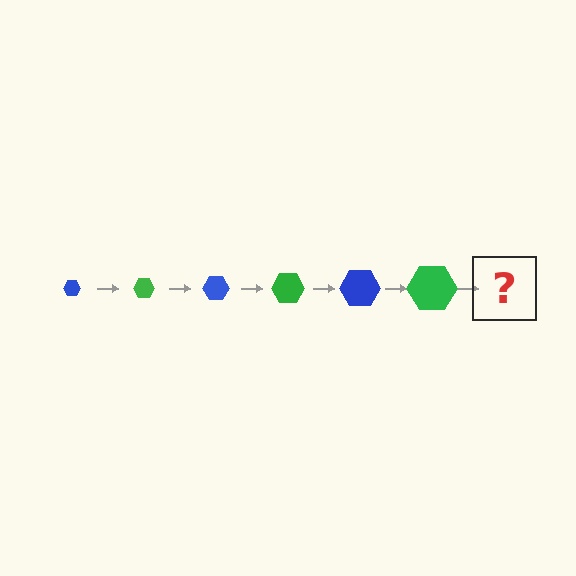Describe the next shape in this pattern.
It should be a blue hexagon, larger than the previous one.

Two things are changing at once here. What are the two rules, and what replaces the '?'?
The two rules are that the hexagon grows larger each step and the color cycles through blue and green. The '?' should be a blue hexagon, larger than the previous one.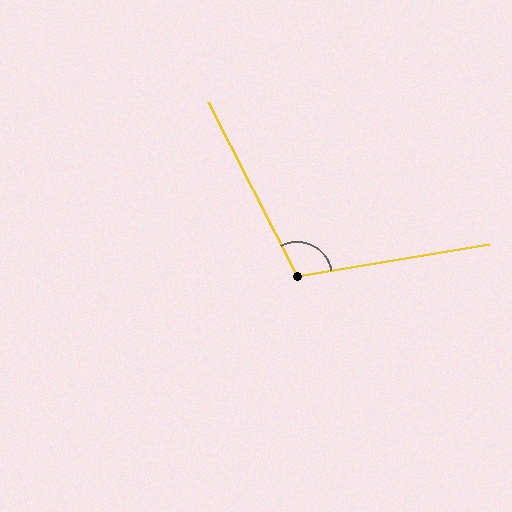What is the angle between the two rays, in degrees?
Approximately 108 degrees.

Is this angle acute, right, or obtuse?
It is obtuse.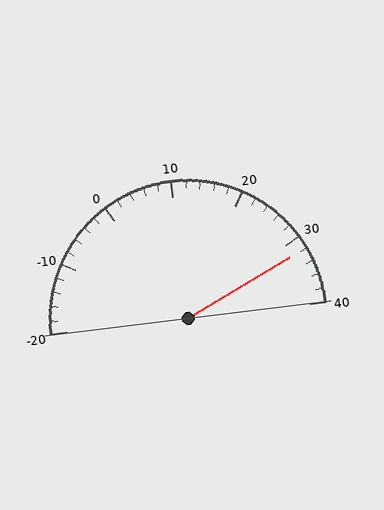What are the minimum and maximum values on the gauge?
The gauge ranges from -20 to 40.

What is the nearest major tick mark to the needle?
The nearest major tick mark is 30.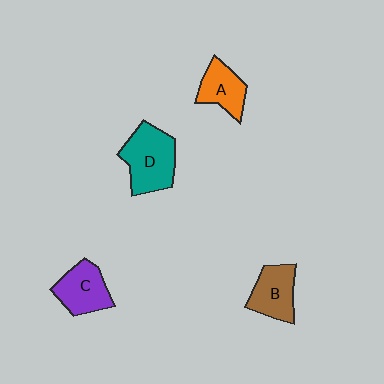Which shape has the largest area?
Shape D (teal).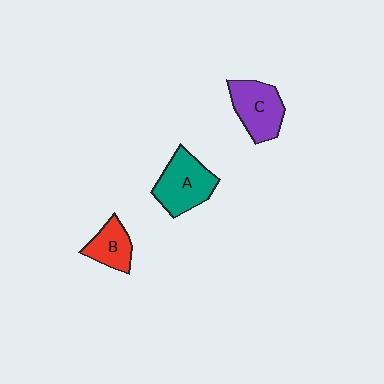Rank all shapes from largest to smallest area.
From largest to smallest: A (teal), C (purple), B (red).